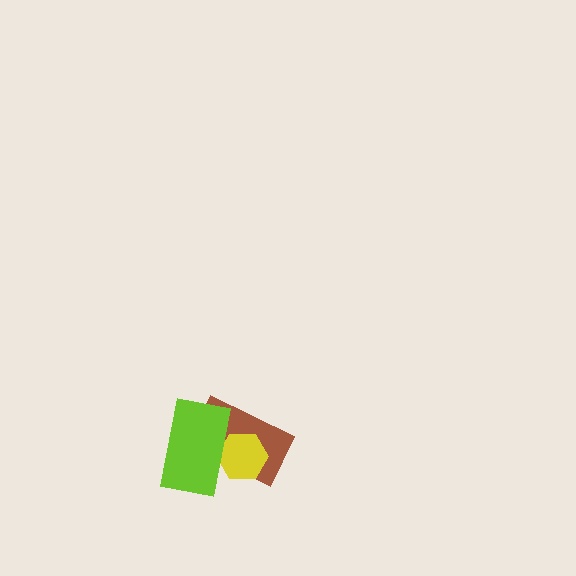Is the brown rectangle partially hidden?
Yes, it is partially covered by another shape.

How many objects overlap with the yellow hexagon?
2 objects overlap with the yellow hexagon.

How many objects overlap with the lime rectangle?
2 objects overlap with the lime rectangle.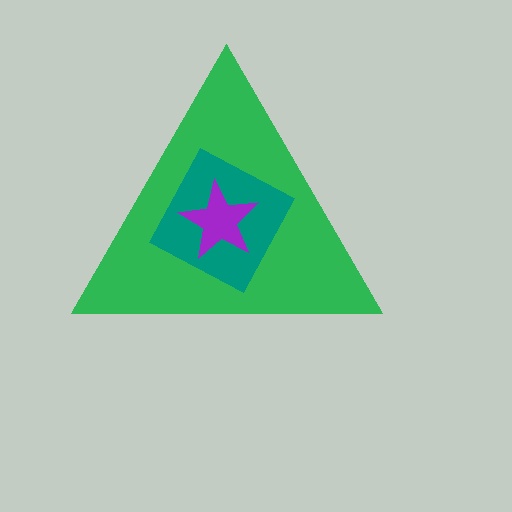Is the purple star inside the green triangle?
Yes.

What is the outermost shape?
The green triangle.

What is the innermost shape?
The purple star.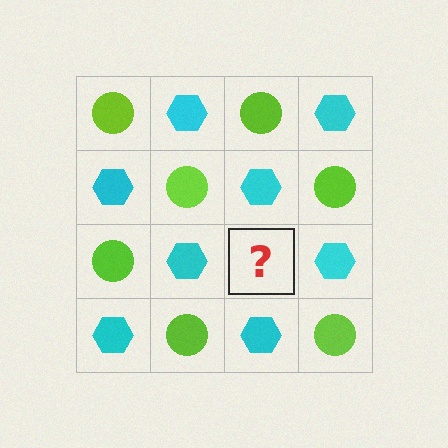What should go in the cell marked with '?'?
The missing cell should contain a lime circle.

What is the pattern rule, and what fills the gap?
The rule is that it alternates lime circle and cyan hexagon in a checkerboard pattern. The gap should be filled with a lime circle.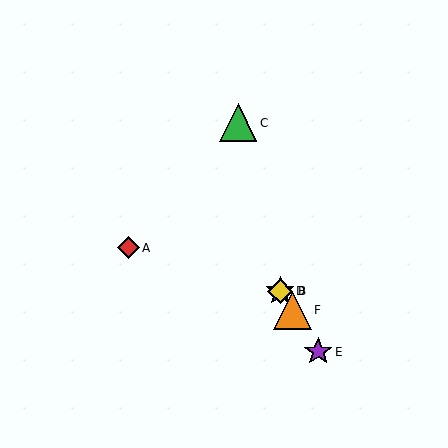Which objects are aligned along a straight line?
Objects B, D, E, F are aligned along a straight line.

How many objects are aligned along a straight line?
4 objects (B, D, E, F) are aligned along a straight line.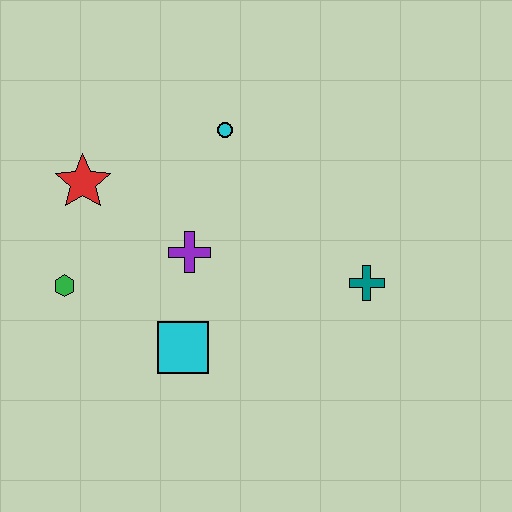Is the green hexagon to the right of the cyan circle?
No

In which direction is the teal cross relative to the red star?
The teal cross is to the right of the red star.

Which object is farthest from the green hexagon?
The teal cross is farthest from the green hexagon.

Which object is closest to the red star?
The green hexagon is closest to the red star.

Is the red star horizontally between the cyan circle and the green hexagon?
Yes